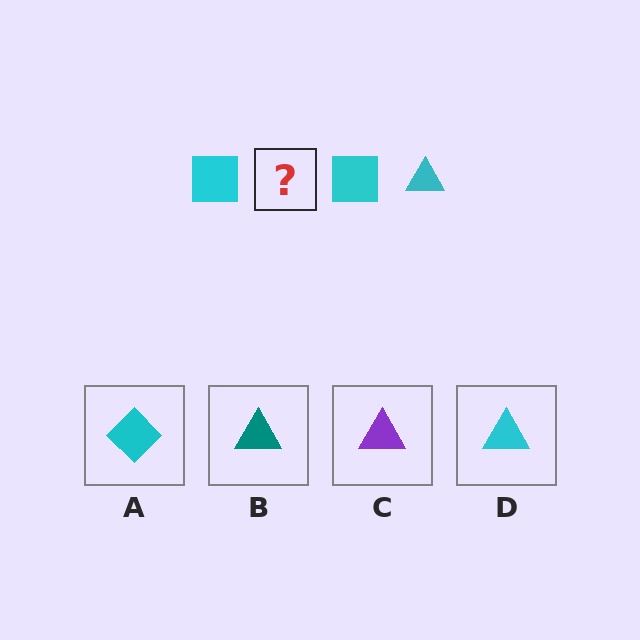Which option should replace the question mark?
Option D.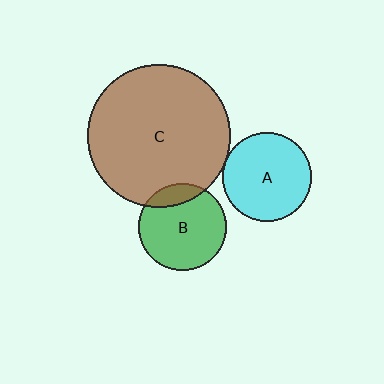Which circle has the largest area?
Circle C (brown).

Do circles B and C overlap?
Yes.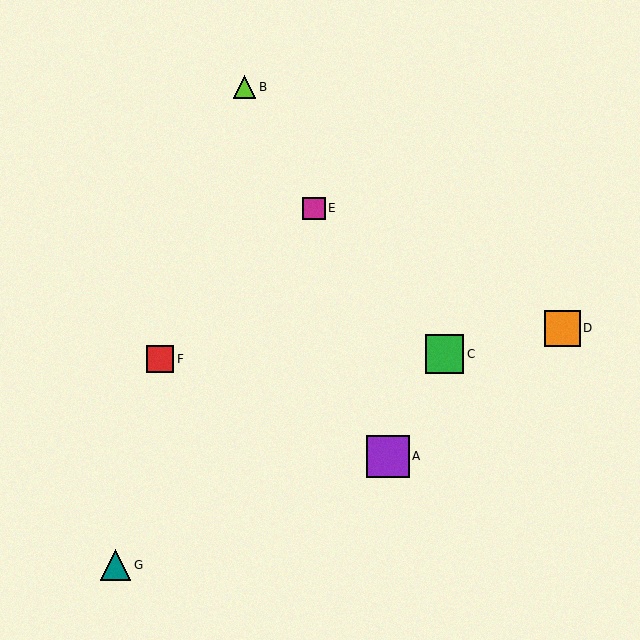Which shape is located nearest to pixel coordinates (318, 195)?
The magenta square (labeled E) at (314, 208) is nearest to that location.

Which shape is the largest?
The purple square (labeled A) is the largest.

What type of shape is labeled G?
Shape G is a teal triangle.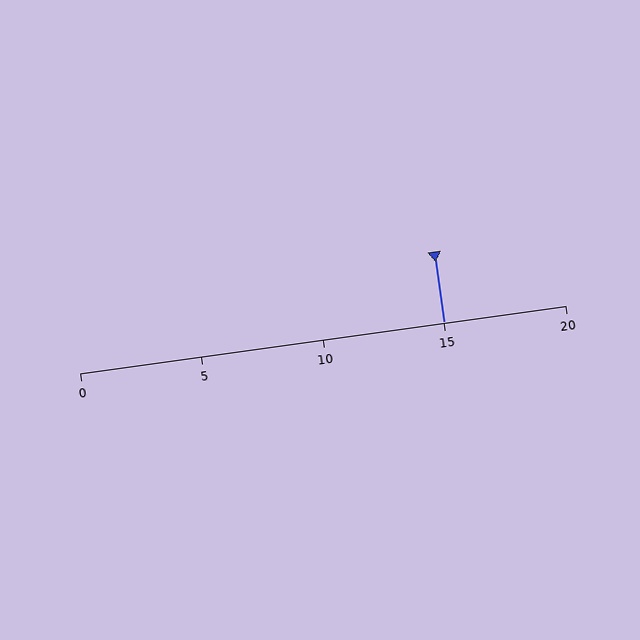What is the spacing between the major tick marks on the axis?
The major ticks are spaced 5 apart.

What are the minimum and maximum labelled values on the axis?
The axis runs from 0 to 20.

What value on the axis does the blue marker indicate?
The marker indicates approximately 15.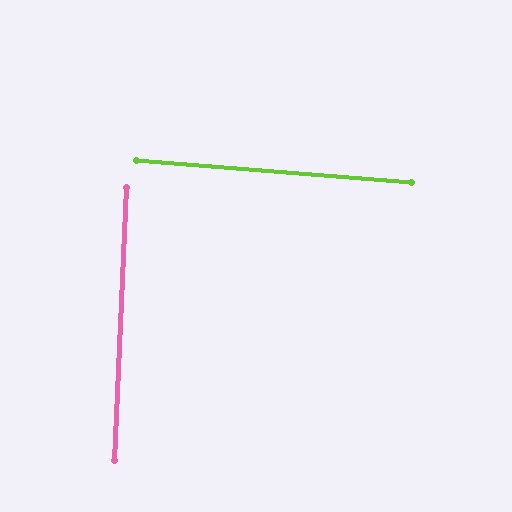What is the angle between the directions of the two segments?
Approximately 88 degrees.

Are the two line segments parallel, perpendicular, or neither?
Perpendicular — they meet at approximately 88°.